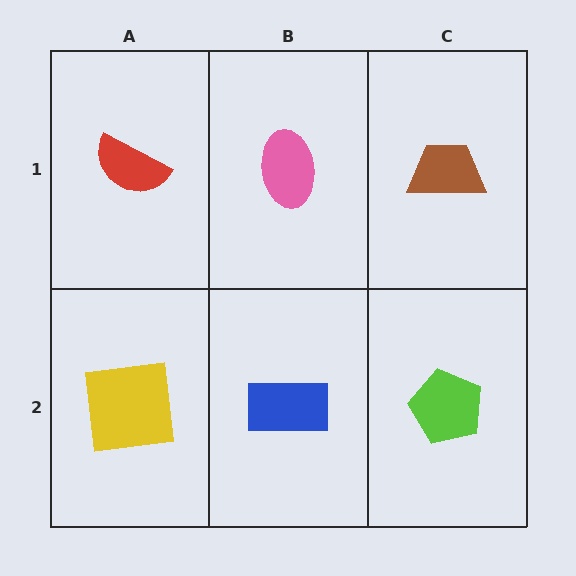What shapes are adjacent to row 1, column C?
A lime pentagon (row 2, column C), a pink ellipse (row 1, column B).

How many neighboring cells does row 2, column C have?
2.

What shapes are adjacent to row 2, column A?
A red semicircle (row 1, column A), a blue rectangle (row 2, column B).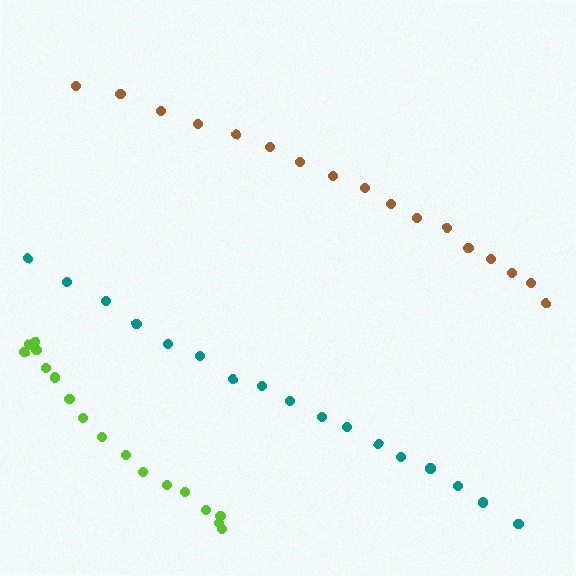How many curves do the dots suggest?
There are 3 distinct paths.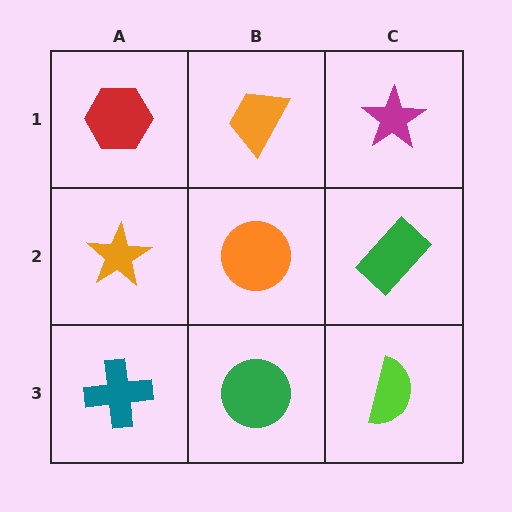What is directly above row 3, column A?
An orange star.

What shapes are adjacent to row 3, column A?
An orange star (row 2, column A), a green circle (row 3, column B).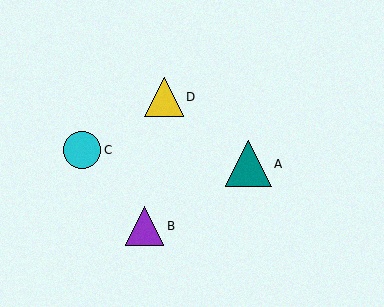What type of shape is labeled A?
Shape A is a teal triangle.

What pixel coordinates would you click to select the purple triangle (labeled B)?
Click at (145, 226) to select the purple triangle B.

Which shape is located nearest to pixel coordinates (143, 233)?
The purple triangle (labeled B) at (145, 226) is nearest to that location.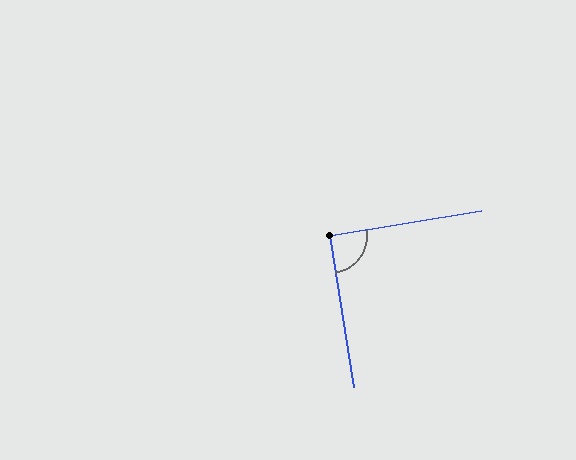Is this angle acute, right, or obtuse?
It is approximately a right angle.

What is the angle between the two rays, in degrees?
Approximately 91 degrees.